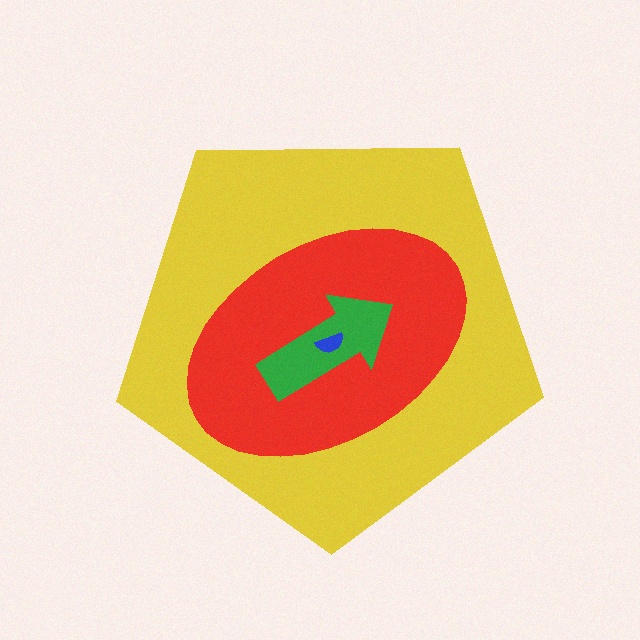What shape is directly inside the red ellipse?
The green arrow.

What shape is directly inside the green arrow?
The blue semicircle.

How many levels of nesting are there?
4.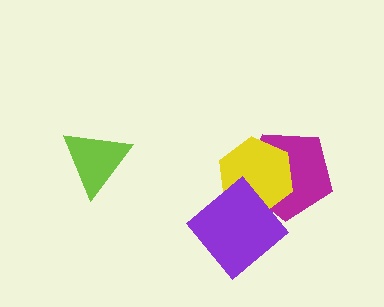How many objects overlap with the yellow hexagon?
2 objects overlap with the yellow hexagon.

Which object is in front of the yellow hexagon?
The purple diamond is in front of the yellow hexagon.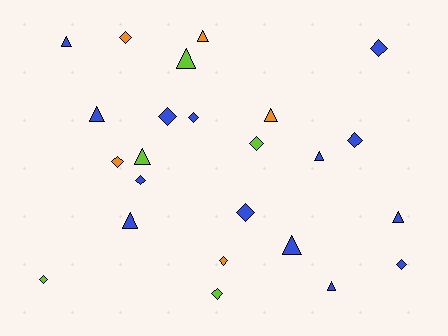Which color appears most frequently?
Blue, with 14 objects.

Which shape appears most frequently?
Diamond, with 13 objects.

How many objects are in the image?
There are 24 objects.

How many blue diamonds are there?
There are 7 blue diamonds.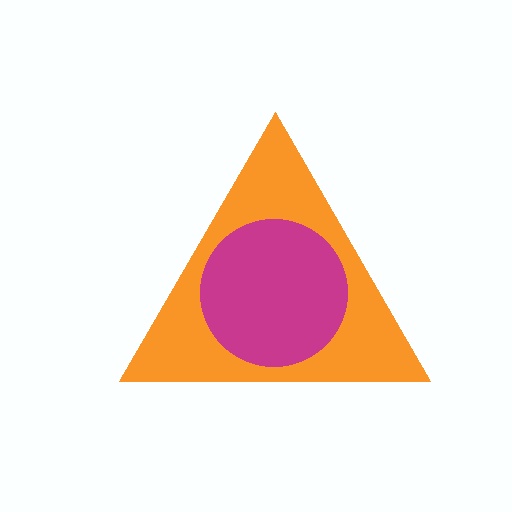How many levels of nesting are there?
2.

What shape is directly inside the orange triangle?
The magenta circle.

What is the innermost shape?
The magenta circle.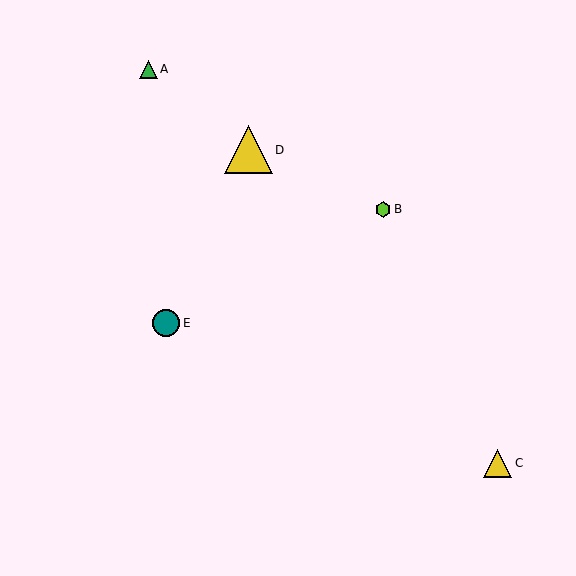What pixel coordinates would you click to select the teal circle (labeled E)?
Click at (166, 323) to select the teal circle E.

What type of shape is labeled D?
Shape D is a yellow triangle.